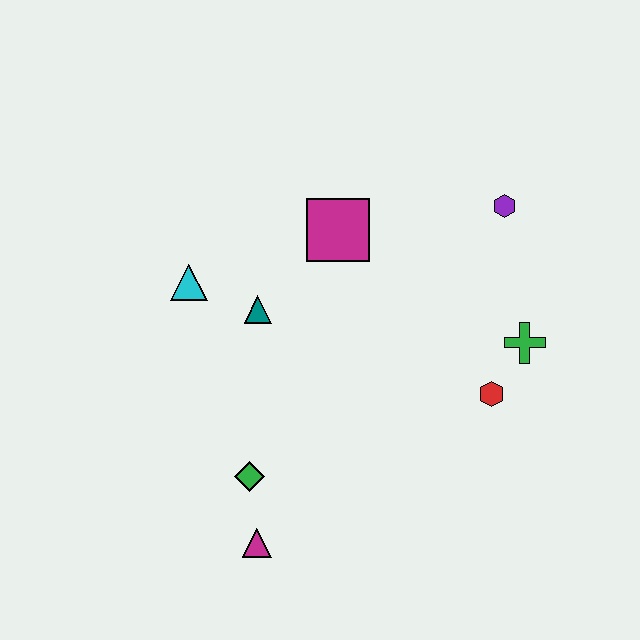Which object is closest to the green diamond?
The magenta triangle is closest to the green diamond.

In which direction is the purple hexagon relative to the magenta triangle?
The purple hexagon is above the magenta triangle.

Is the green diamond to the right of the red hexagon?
No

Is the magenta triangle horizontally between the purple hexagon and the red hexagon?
No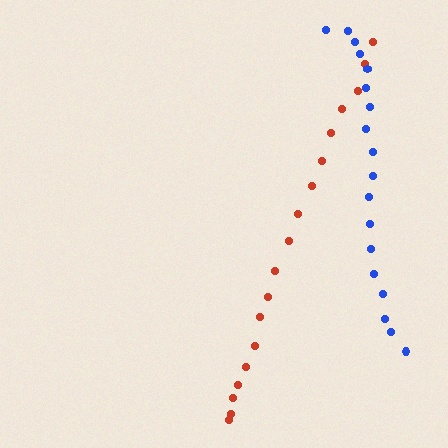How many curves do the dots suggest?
There are 2 distinct paths.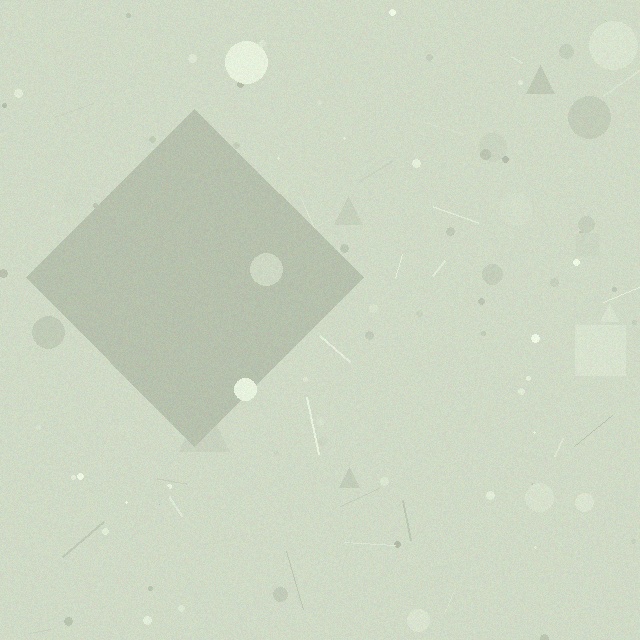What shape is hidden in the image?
A diamond is hidden in the image.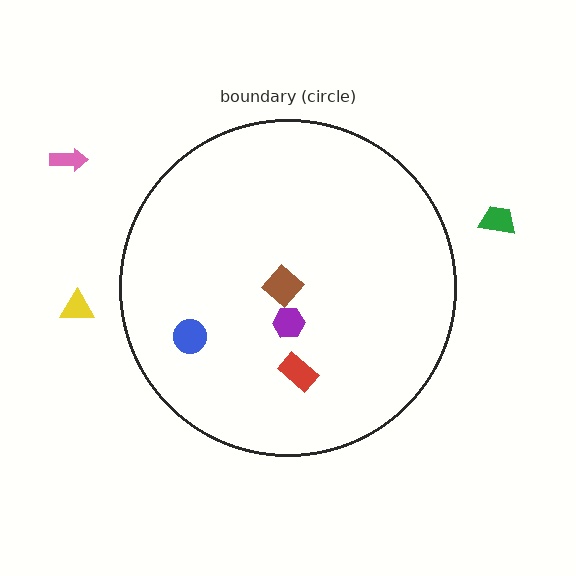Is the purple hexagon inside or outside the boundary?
Inside.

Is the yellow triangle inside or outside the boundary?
Outside.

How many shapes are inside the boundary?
4 inside, 3 outside.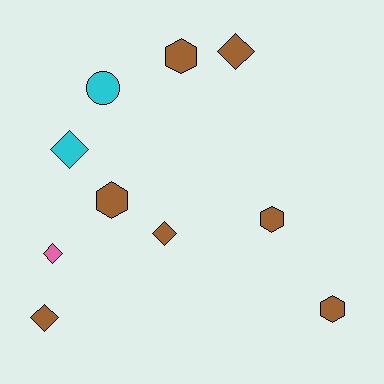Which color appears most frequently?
Brown, with 7 objects.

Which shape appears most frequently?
Diamond, with 5 objects.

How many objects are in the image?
There are 10 objects.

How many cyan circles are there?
There is 1 cyan circle.